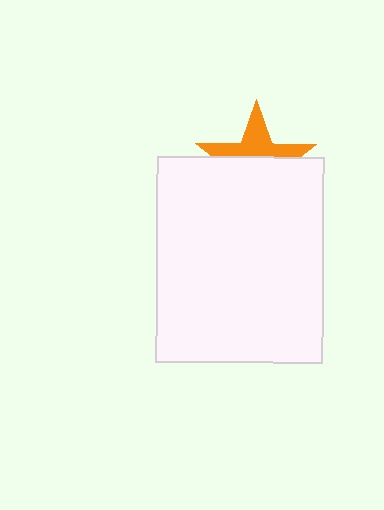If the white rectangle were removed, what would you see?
You would see the complete orange star.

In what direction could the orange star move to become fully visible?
The orange star could move up. That would shift it out from behind the white rectangle entirely.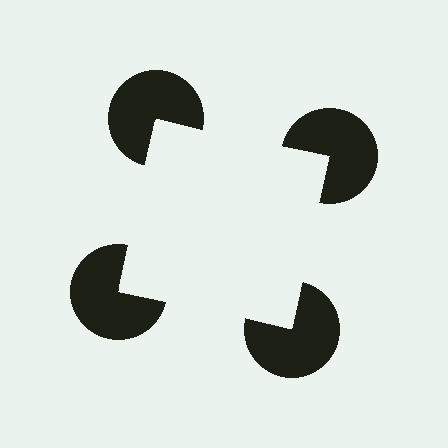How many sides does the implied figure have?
4 sides.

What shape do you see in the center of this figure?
An illusory square — its edges are inferred from the aligned wedge cuts in the pac-man discs, not physically drawn.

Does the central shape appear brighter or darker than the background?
It typically appears slightly brighter than the background, even though no actual brightness change is drawn.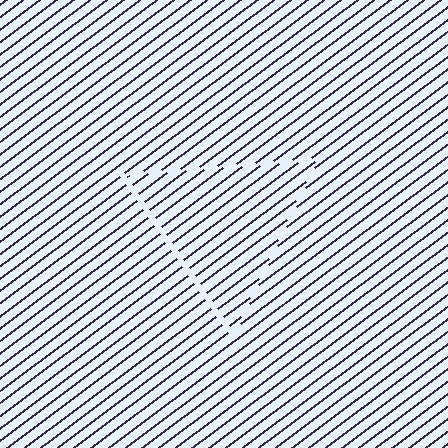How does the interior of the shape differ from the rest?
The interior of the shape contains the same grating, shifted by half a period — the contour is defined by the phase discontinuity where line-ends from the inner and outer gratings abut.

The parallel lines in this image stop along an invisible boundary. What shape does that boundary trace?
An illusory triangle. The interior of the shape contains the same grating, shifted by half a period — the contour is defined by the phase discontinuity where line-ends from the inner and outer gratings abut.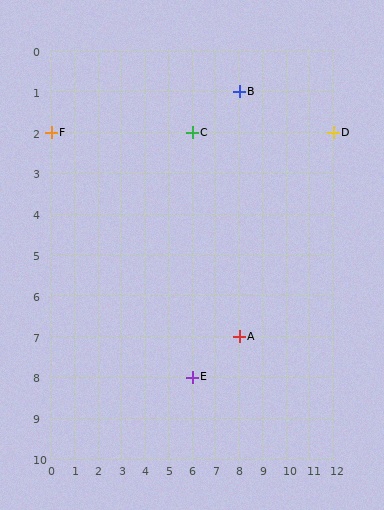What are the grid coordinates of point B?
Point B is at grid coordinates (8, 1).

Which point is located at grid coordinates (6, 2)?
Point C is at (6, 2).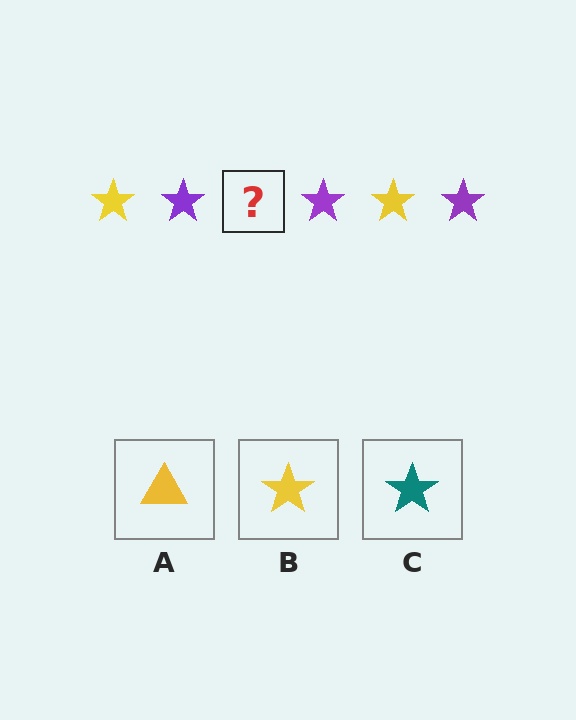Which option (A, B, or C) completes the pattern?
B.